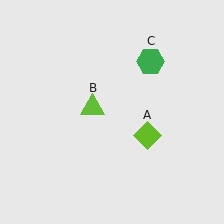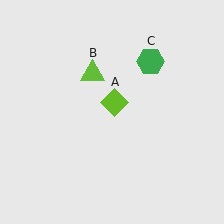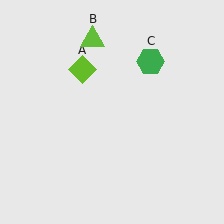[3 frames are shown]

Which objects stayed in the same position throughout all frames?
Green hexagon (object C) remained stationary.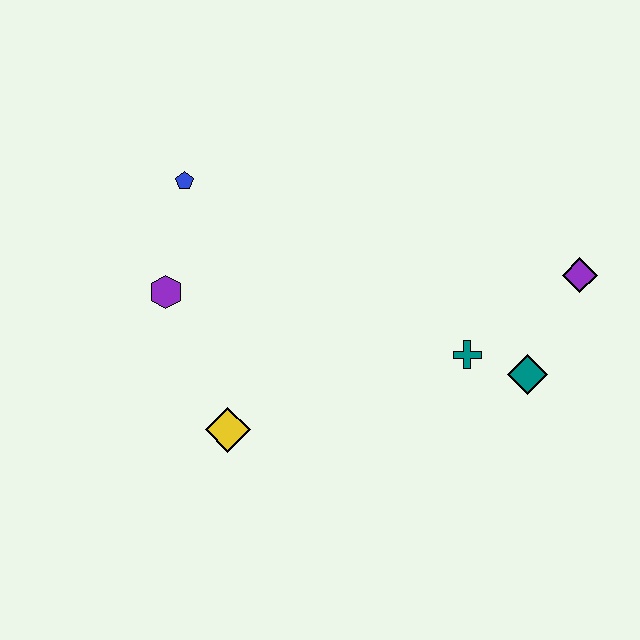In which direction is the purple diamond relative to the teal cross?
The purple diamond is to the right of the teal cross.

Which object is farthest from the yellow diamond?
The purple diamond is farthest from the yellow diamond.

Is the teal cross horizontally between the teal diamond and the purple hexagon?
Yes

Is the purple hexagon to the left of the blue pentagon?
Yes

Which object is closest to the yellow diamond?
The purple hexagon is closest to the yellow diamond.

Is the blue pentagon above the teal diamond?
Yes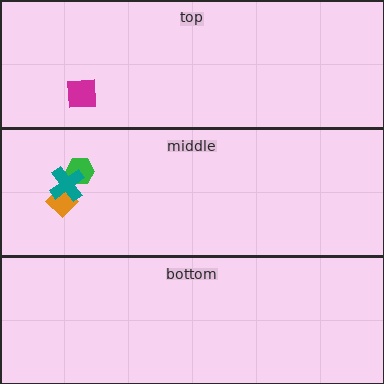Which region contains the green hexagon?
The middle region.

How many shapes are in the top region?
1.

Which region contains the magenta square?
The top region.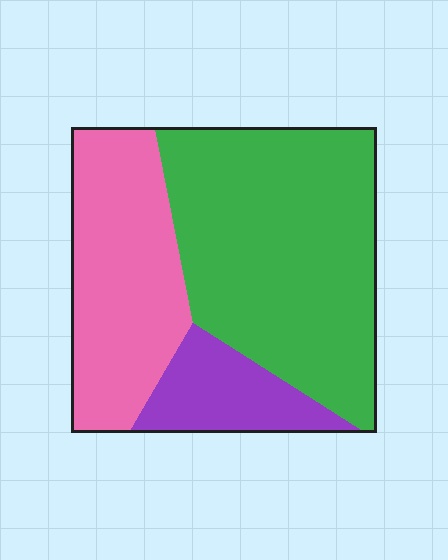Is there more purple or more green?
Green.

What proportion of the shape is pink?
Pink covers 32% of the shape.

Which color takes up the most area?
Green, at roughly 55%.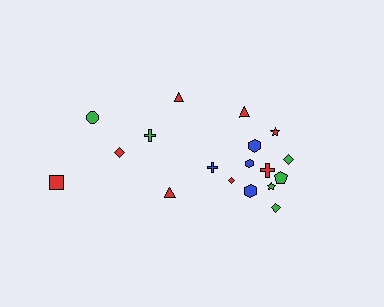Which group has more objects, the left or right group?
The right group.